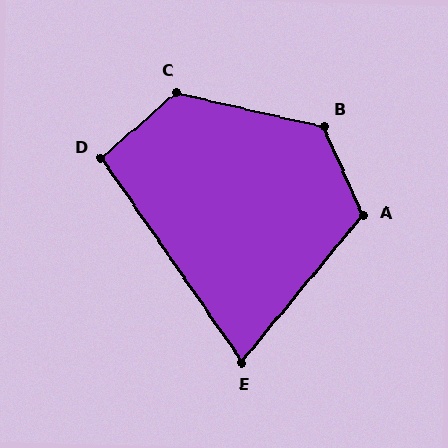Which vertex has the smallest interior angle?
E, at approximately 74 degrees.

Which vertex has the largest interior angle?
B, at approximately 127 degrees.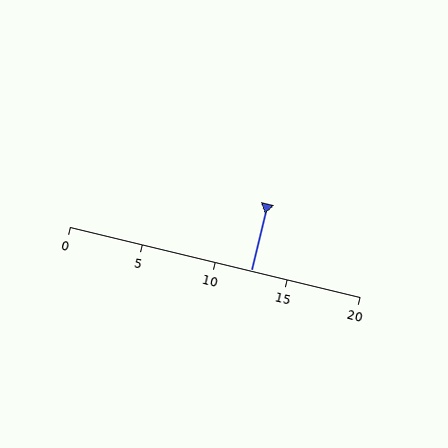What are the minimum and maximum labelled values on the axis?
The axis runs from 0 to 20.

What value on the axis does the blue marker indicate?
The marker indicates approximately 12.5.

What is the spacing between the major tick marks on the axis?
The major ticks are spaced 5 apart.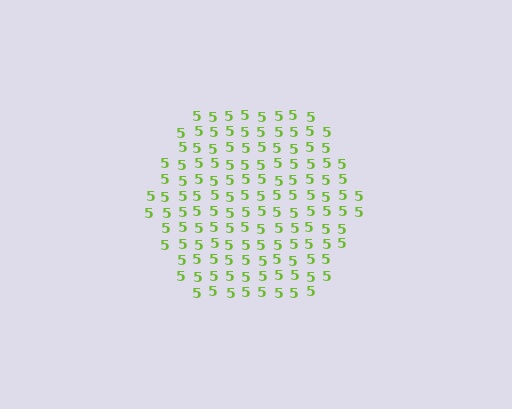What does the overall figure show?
The overall figure shows a hexagon.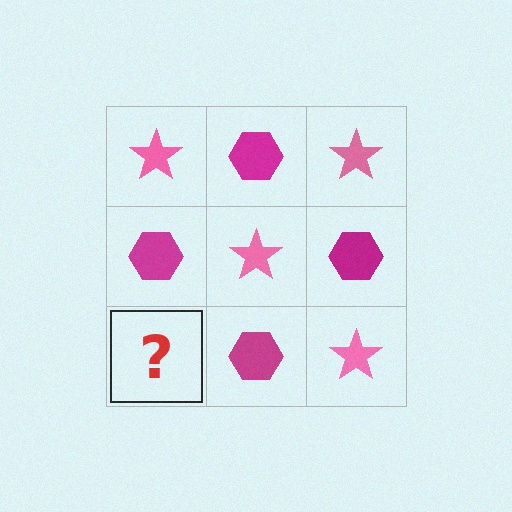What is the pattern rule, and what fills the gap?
The rule is that it alternates pink star and magenta hexagon in a checkerboard pattern. The gap should be filled with a pink star.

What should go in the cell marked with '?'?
The missing cell should contain a pink star.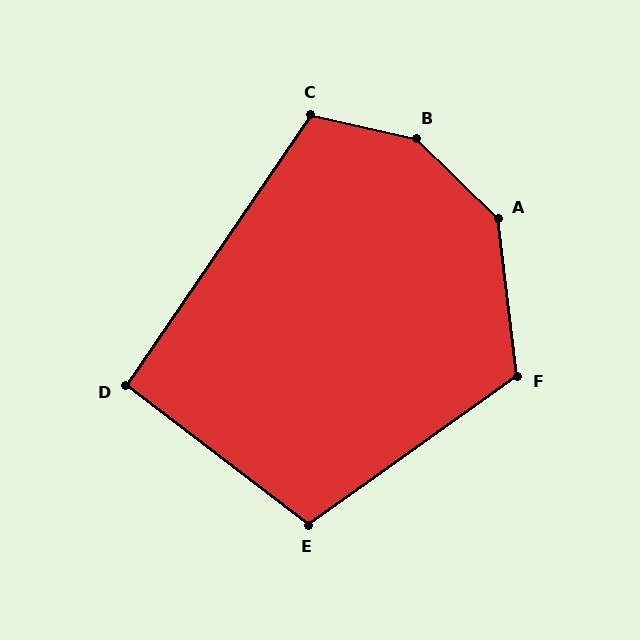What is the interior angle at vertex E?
Approximately 107 degrees (obtuse).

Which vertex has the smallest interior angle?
D, at approximately 93 degrees.